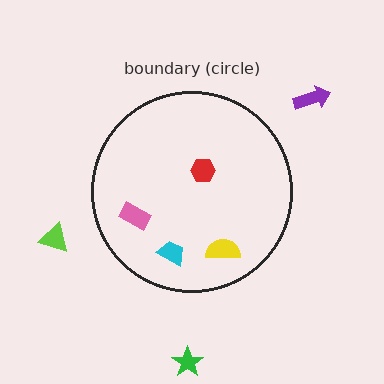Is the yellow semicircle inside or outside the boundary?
Inside.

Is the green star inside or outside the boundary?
Outside.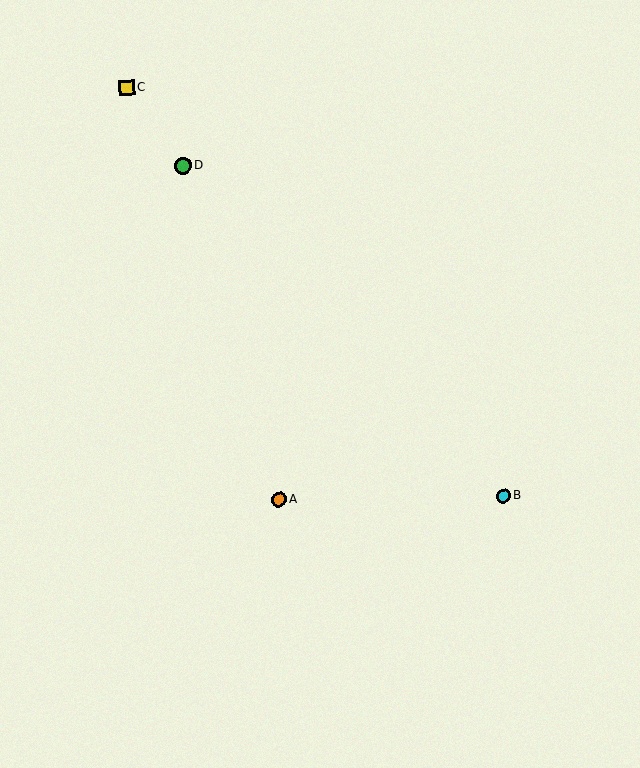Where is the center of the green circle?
The center of the green circle is at (183, 165).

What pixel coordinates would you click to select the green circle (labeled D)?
Click at (183, 165) to select the green circle D.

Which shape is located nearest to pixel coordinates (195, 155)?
The green circle (labeled D) at (183, 165) is nearest to that location.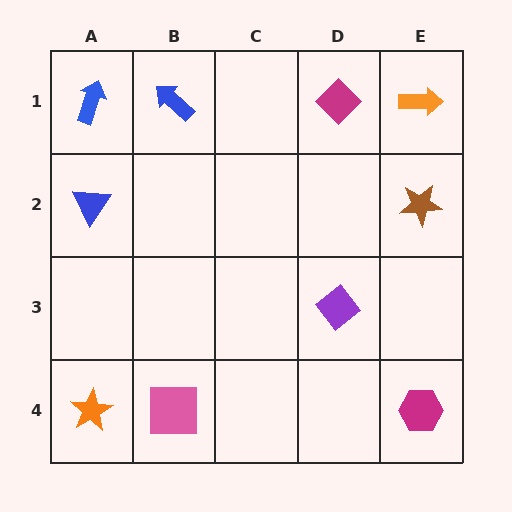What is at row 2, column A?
A blue triangle.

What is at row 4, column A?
An orange star.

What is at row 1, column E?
An orange arrow.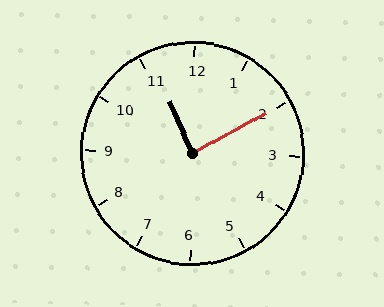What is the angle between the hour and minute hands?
Approximately 85 degrees.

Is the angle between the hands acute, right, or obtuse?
It is right.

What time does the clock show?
11:10.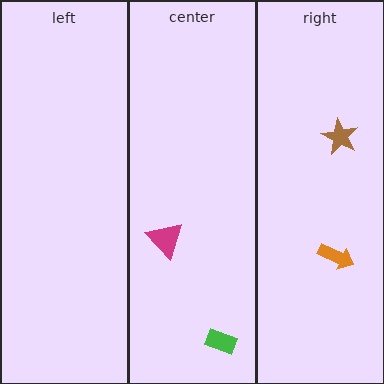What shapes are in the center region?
The magenta triangle, the green rectangle.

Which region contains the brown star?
The right region.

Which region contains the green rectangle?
The center region.